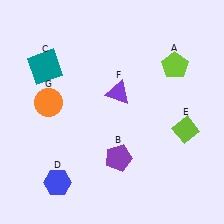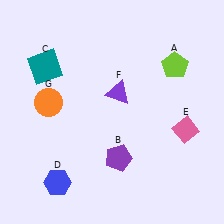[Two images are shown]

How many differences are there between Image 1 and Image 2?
There is 1 difference between the two images.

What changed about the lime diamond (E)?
In Image 1, E is lime. In Image 2, it changed to pink.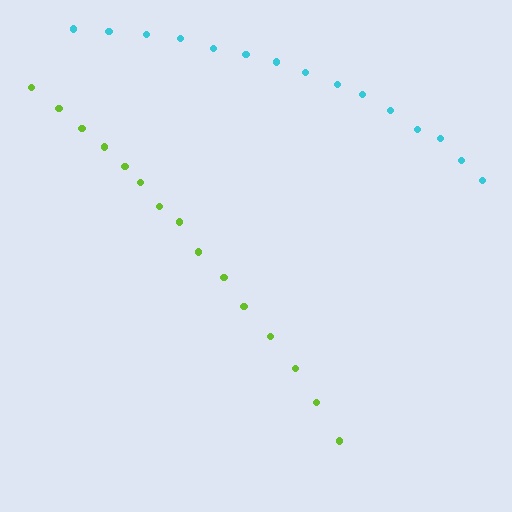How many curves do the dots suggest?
There are 2 distinct paths.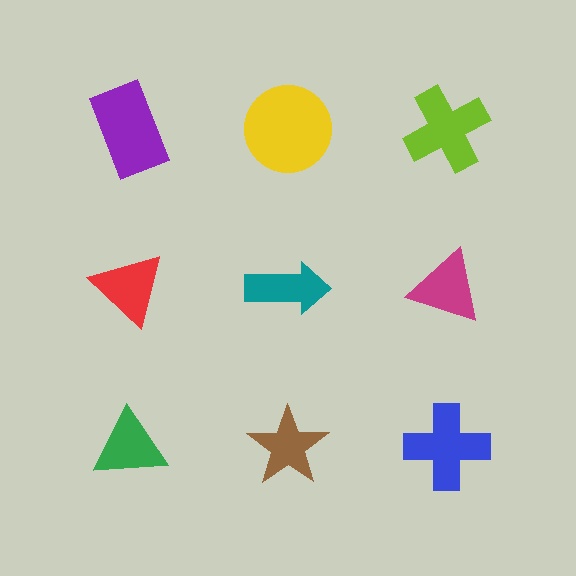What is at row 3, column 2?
A brown star.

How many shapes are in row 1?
3 shapes.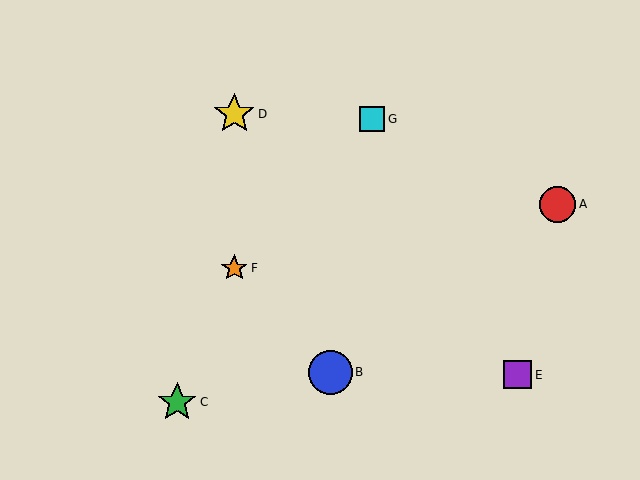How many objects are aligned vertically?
2 objects (D, F) are aligned vertically.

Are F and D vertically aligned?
Yes, both are at x≈234.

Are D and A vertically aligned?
No, D is at x≈234 and A is at x≈558.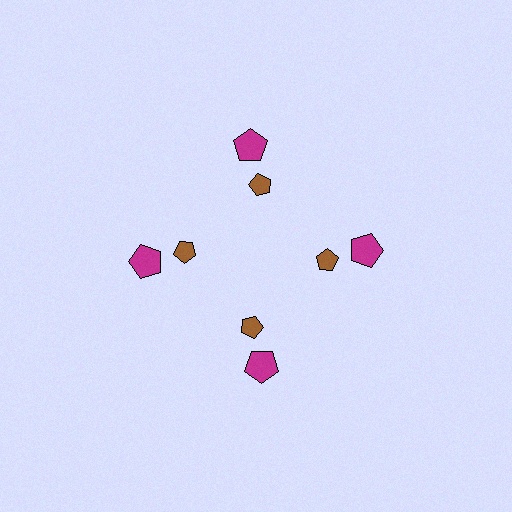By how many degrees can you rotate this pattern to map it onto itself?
The pattern maps onto itself every 90 degrees of rotation.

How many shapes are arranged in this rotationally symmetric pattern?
There are 8 shapes, arranged in 4 groups of 2.